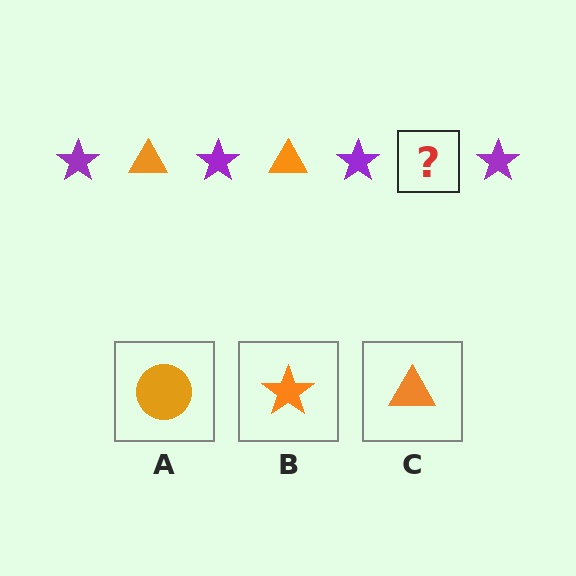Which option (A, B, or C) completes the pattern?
C.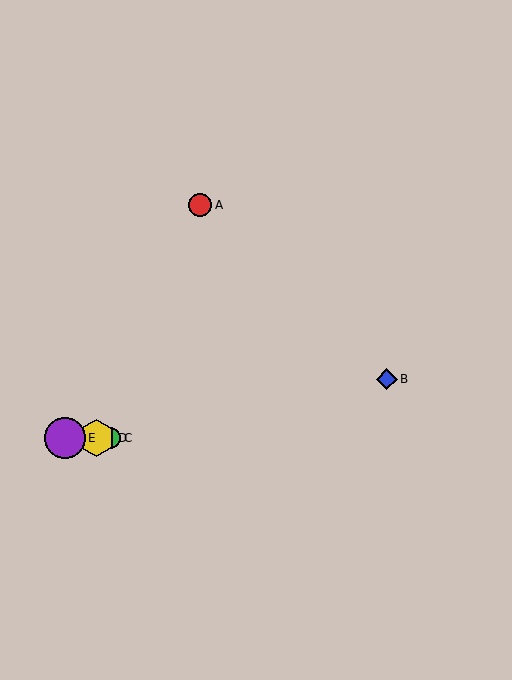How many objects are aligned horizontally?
3 objects (C, D, E) are aligned horizontally.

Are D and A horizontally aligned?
No, D is at y≈438 and A is at y≈205.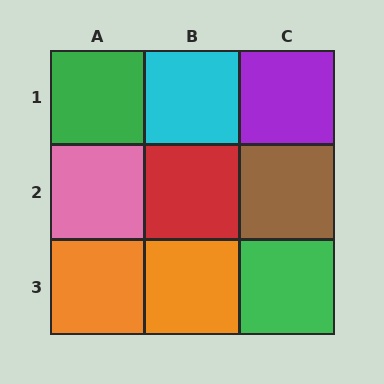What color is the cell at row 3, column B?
Orange.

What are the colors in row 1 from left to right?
Green, cyan, purple.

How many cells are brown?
1 cell is brown.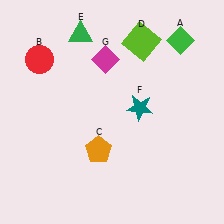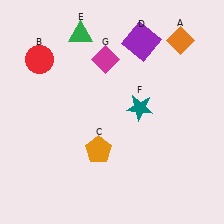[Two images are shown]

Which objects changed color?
A changed from green to orange. D changed from lime to purple.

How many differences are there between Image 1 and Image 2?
There are 2 differences between the two images.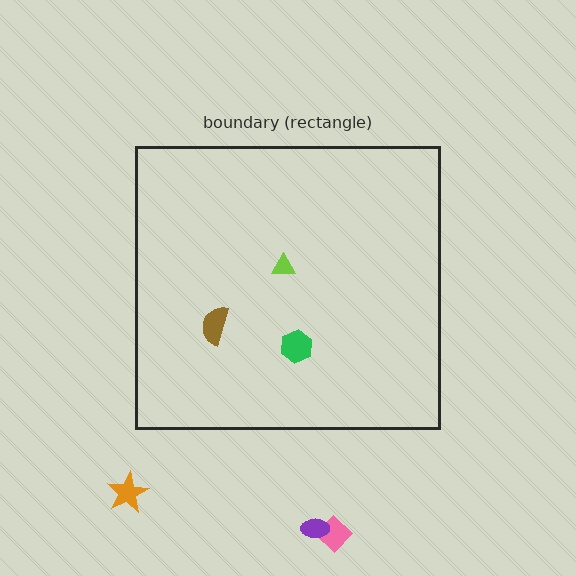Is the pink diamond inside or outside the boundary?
Outside.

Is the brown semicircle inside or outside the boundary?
Inside.